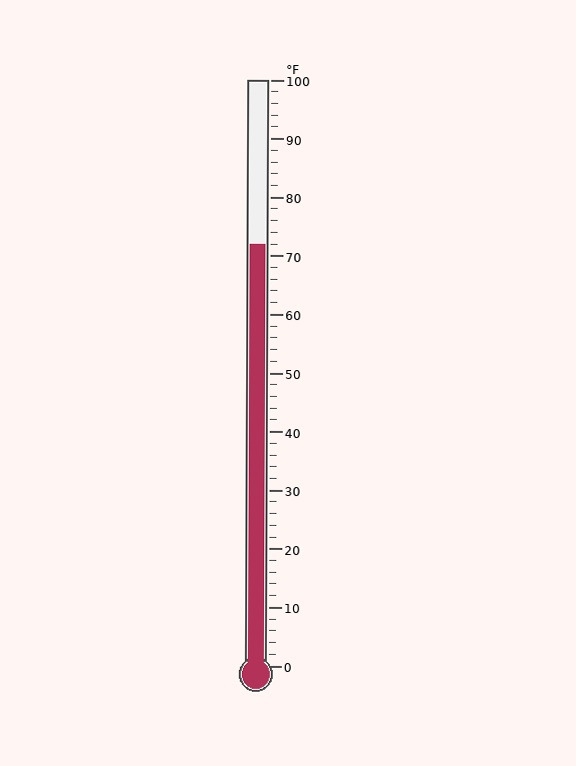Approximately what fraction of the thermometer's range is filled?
The thermometer is filled to approximately 70% of its range.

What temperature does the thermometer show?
The thermometer shows approximately 72°F.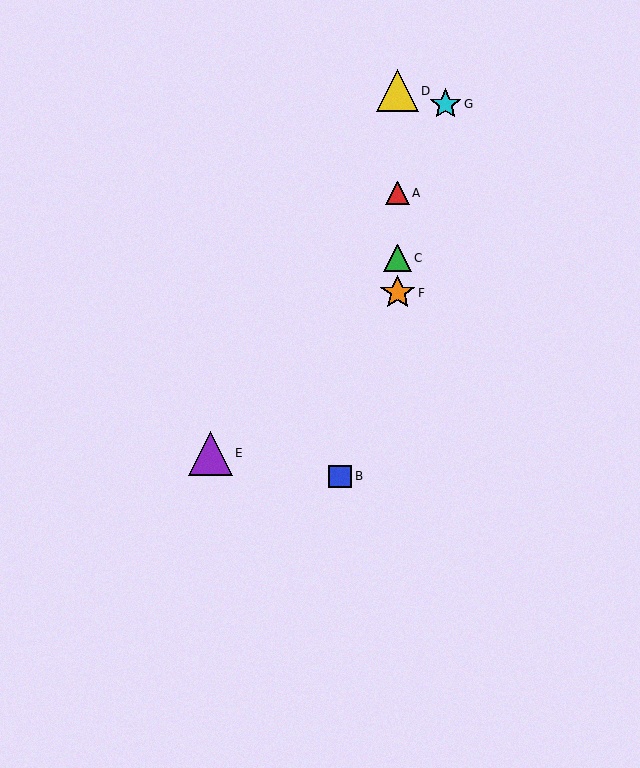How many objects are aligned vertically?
4 objects (A, C, D, F) are aligned vertically.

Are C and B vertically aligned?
No, C is at x≈398 and B is at x≈340.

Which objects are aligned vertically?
Objects A, C, D, F are aligned vertically.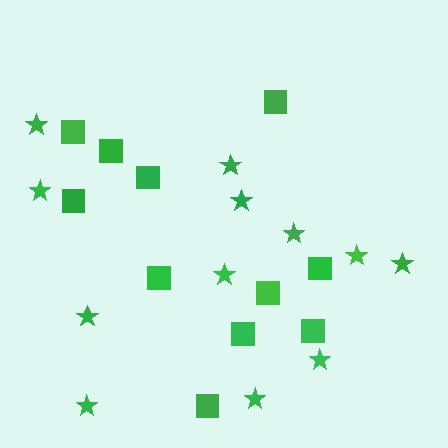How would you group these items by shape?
There are 2 groups: one group of squares (11) and one group of stars (12).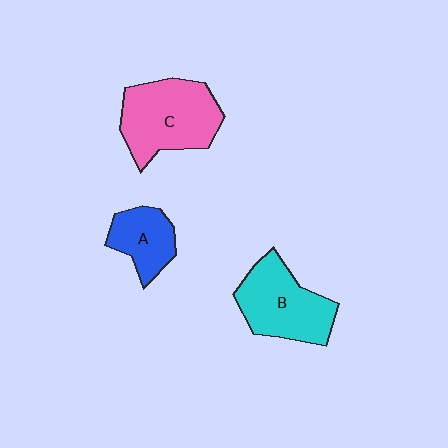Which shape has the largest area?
Shape C (pink).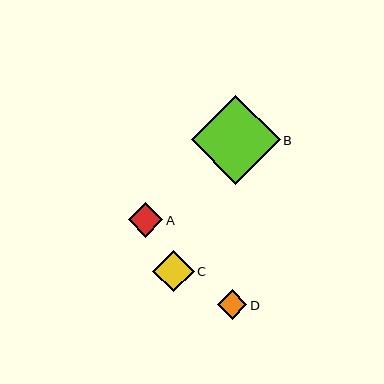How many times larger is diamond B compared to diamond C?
Diamond B is approximately 2.1 times the size of diamond C.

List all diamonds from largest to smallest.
From largest to smallest: B, C, A, D.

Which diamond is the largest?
Diamond B is the largest with a size of approximately 89 pixels.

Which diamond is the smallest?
Diamond D is the smallest with a size of approximately 29 pixels.